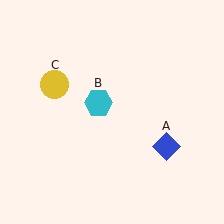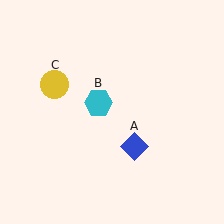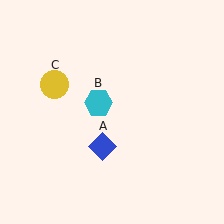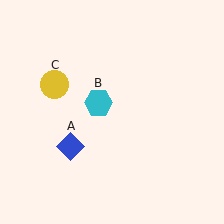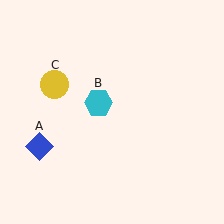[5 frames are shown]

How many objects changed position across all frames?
1 object changed position: blue diamond (object A).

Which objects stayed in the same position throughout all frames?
Cyan hexagon (object B) and yellow circle (object C) remained stationary.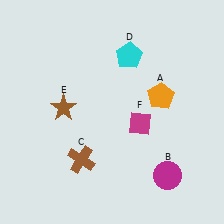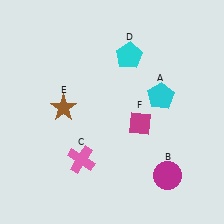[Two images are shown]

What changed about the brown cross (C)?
In Image 1, C is brown. In Image 2, it changed to pink.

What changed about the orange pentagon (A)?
In Image 1, A is orange. In Image 2, it changed to cyan.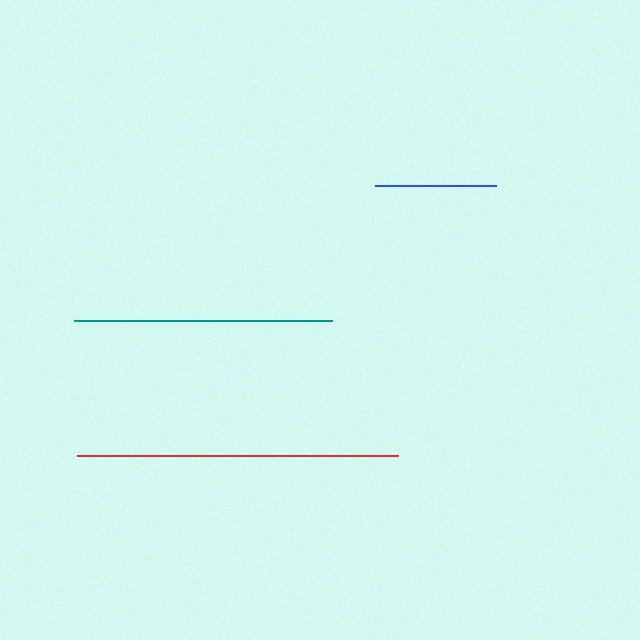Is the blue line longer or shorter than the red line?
The red line is longer than the blue line.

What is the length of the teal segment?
The teal segment is approximately 257 pixels long.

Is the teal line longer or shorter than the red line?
The red line is longer than the teal line.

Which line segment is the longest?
The red line is the longest at approximately 322 pixels.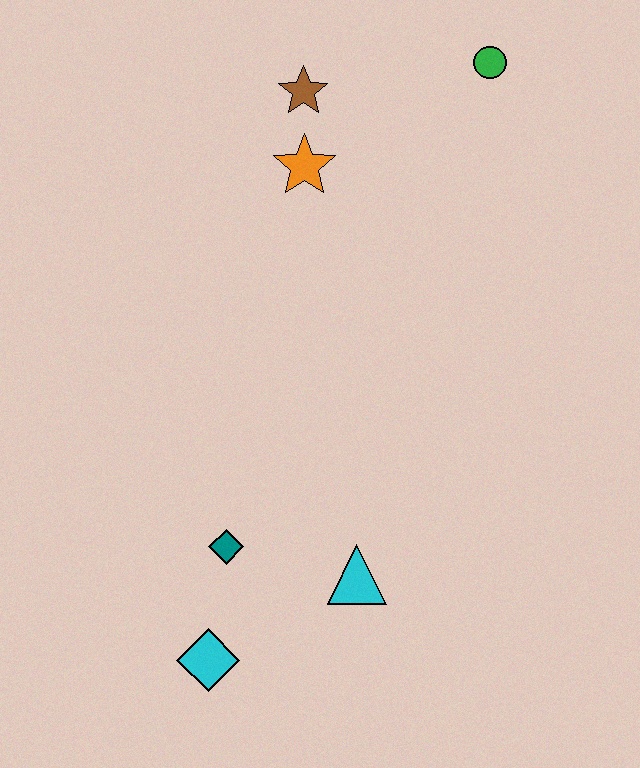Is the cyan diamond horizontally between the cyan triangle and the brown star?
No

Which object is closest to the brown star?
The orange star is closest to the brown star.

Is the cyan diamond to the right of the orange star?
No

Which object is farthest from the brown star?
The cyan diamond is farthest from the brown star.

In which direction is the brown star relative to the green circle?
The brown star is to the left of the green circle.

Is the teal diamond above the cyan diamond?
Yes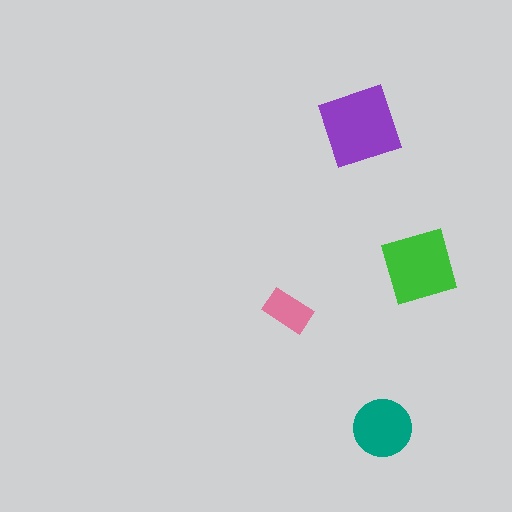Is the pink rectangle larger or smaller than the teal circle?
Smaller.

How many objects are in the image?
There are 4 objects in the image.